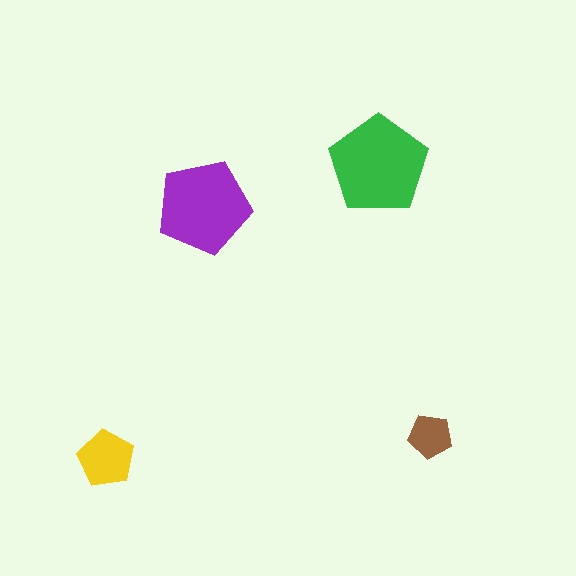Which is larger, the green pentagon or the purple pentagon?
The green one.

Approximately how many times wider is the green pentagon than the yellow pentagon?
About 1.5 times wider.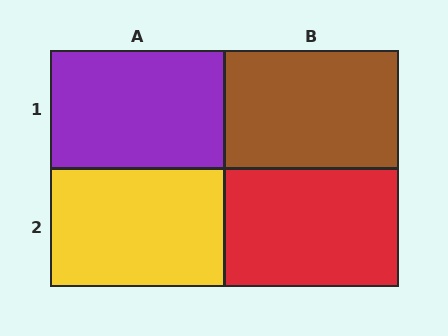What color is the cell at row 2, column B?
Red.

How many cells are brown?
1 cell is brown.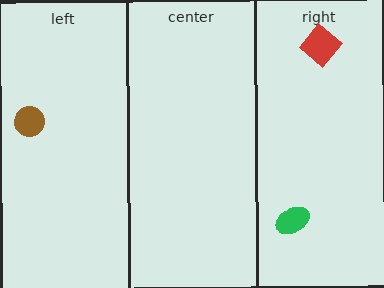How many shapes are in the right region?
2.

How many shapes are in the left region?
1.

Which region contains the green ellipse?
The right region.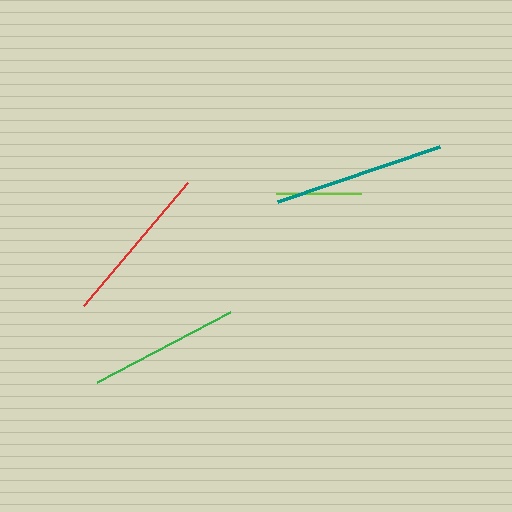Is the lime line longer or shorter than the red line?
The red line is longer than the lime line.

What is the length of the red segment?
The red segment is approximately 161 pixels long.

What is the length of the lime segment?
The lime segment is approximately 84 pixels long.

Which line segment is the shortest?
The lime line is the shortest at approximately 84 pixels.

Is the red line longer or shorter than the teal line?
The teal line is longer than the red line.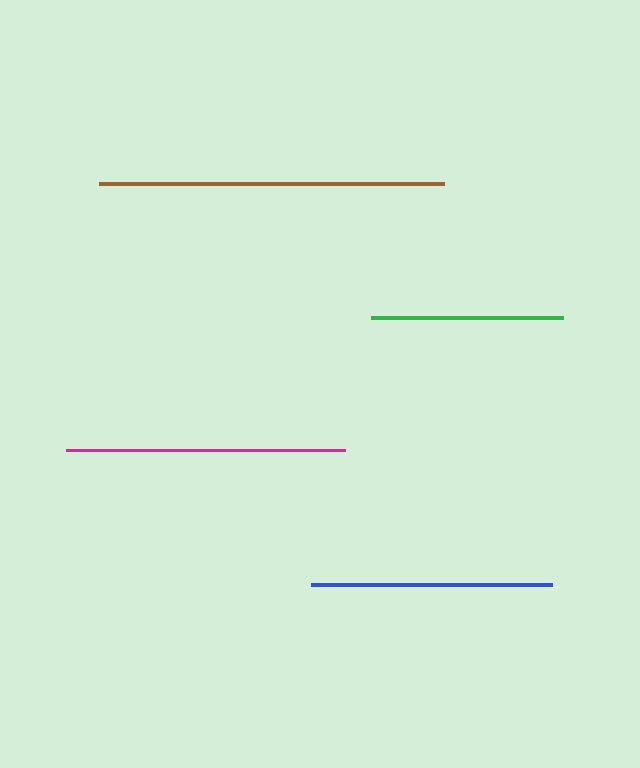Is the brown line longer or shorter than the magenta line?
The brown line is longer than the magenta line.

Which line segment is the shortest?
The green line is the shortest at approximately 192 pixels.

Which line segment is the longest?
The brown line is the longest at approximately 345 pixels.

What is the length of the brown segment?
The brown segment is approximately 345 pixels long.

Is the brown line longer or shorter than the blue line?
The brown line is longer than the blue line.